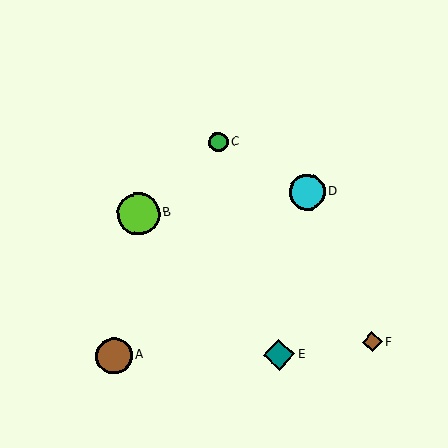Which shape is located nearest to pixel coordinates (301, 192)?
The cyan circle (labeled D) at (307, 192) is nearest to that location.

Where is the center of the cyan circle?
The center of the cyan circle is at (307, 192).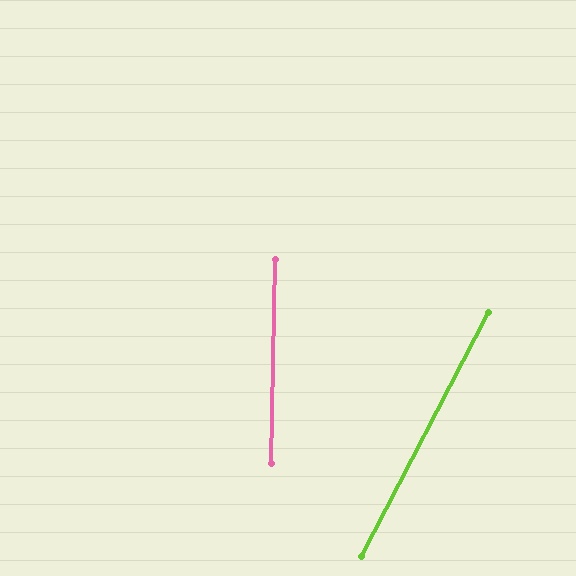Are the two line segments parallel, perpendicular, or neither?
Neither parallel nor perpendicular — they differ by about 27°.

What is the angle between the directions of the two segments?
Approximately 27 degrees.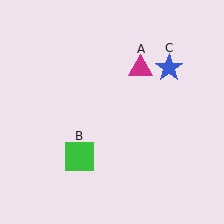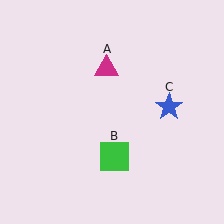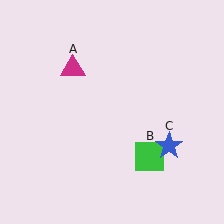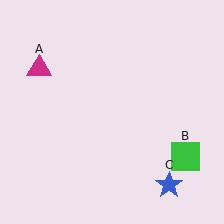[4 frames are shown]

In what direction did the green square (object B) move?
The green square (object B) moved right.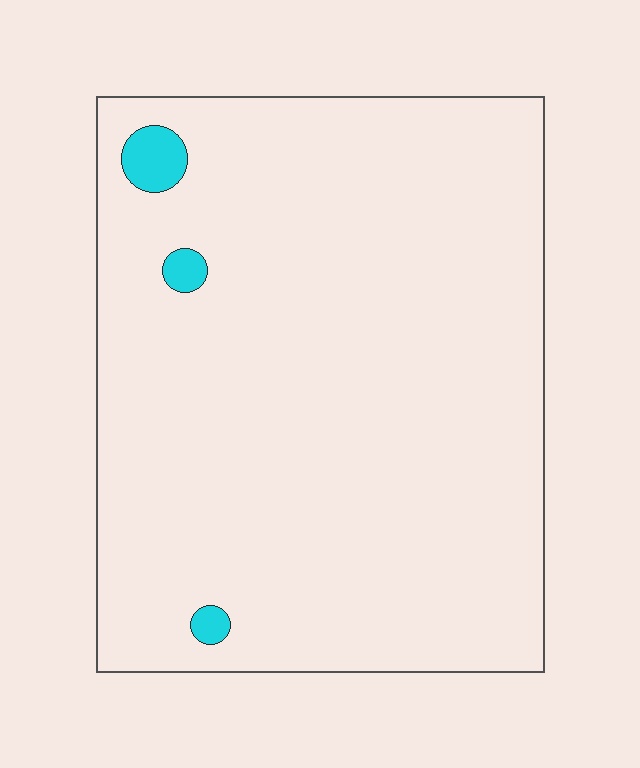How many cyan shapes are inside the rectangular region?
3.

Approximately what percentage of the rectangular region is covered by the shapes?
Approximately 0%.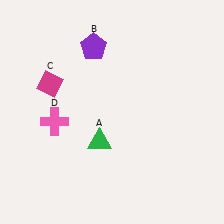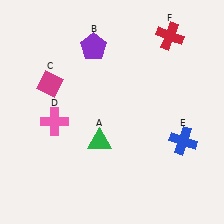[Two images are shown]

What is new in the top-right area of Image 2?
A red cross (F) was added in the top-right area of Image 2.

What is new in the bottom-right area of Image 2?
A blue cross (E) was added in the bottom-right area of Image 2.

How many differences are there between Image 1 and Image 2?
There are 2 differences between the two images.